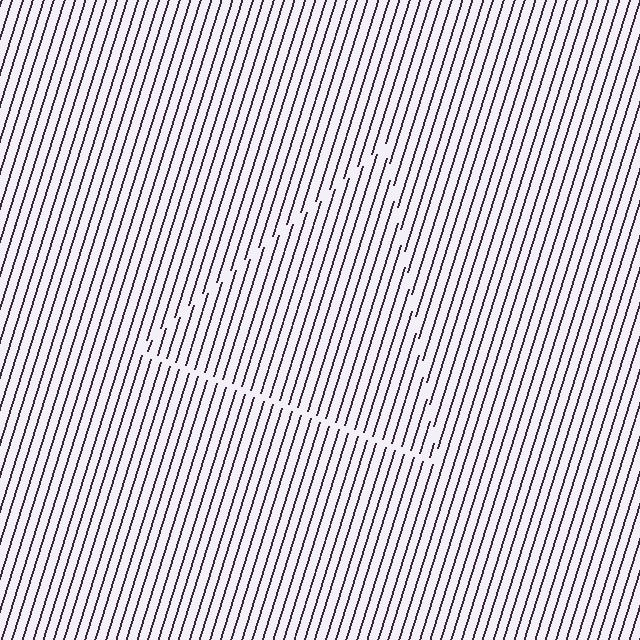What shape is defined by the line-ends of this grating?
An illusory triangle. The interior of the shape contains the same grating, shifted by half a period — the contour is defined by the phase discontinuity where line-ends from the inner and outer gratings abut.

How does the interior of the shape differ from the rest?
The interior of the shape contains the same grating, shifted by half a period — the contour is defined by the phase discontinuity where line-ends from the inner and outer gratings abut.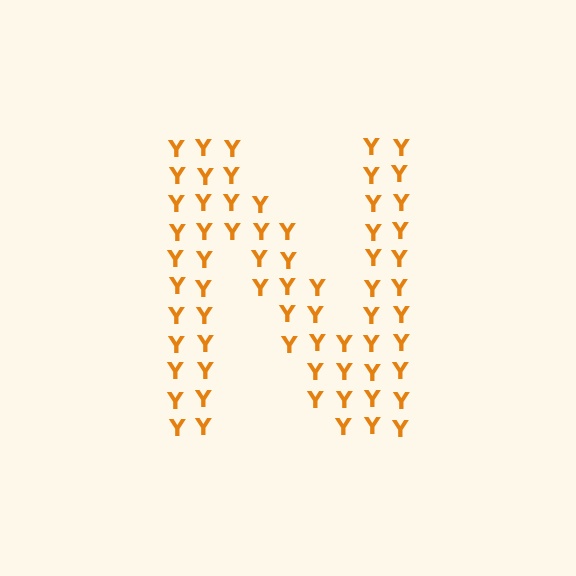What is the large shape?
The large shape is the letter N.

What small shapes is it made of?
It is made of small letter Y's.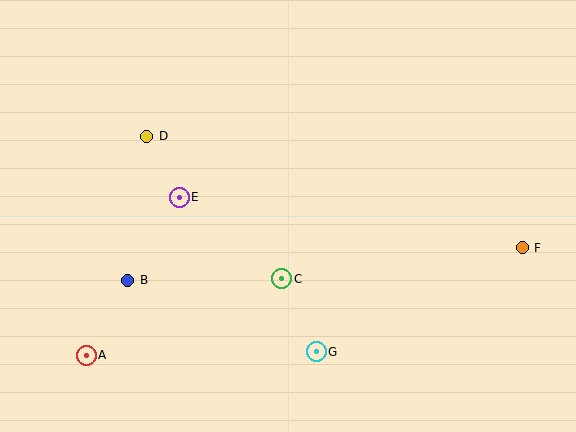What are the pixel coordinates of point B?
Point B is at (128, 280).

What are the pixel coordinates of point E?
Point E is at (179, 197).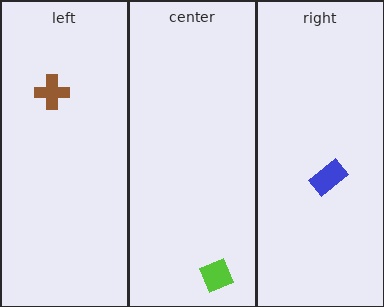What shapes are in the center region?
The lime diamond.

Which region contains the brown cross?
The left region.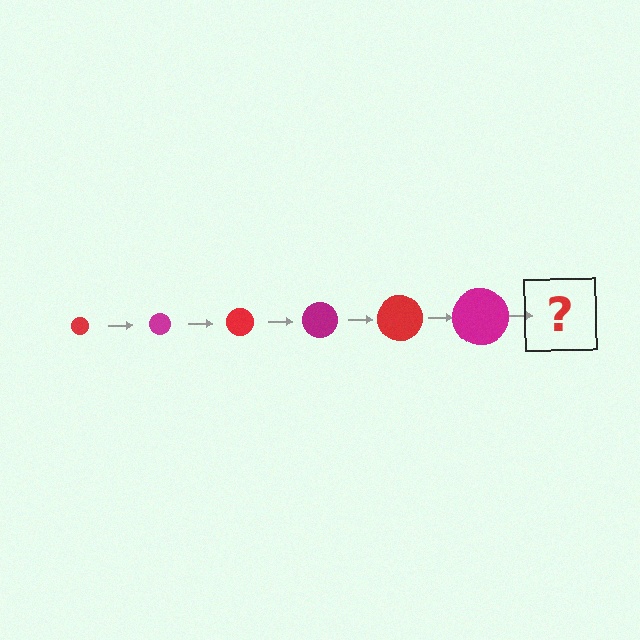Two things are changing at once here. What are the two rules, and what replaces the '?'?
The two rules are that the circle grows larger each step and the color cycles through red and magenta. The '?' should be a red circle, larger than the previous one.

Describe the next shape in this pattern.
It should be a red circle, larger than the previous one.